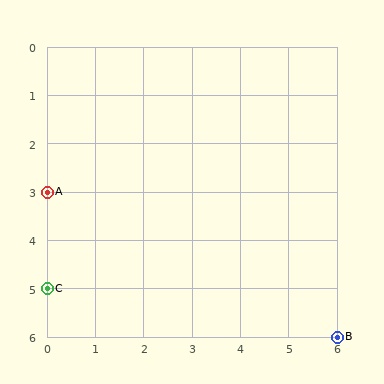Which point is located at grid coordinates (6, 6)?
Point B is at (6, 6).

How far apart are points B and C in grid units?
Points B and C are 6 columns and 1 row apart (about 6.1 grid units diagonally).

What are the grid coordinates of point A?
Point A is at grid coordinates (0, 3).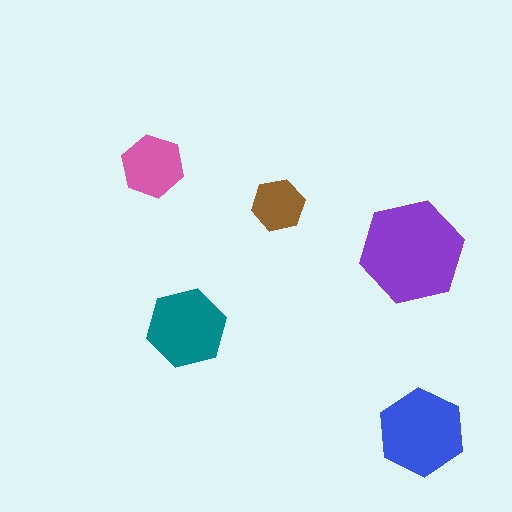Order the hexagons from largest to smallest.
the purple one, the blue one, the teal one, the pink one, the brown one.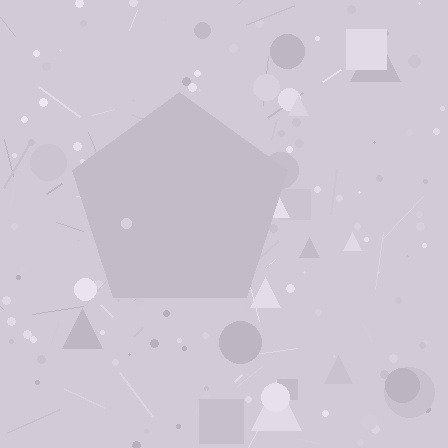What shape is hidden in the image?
A pentagon is hidden in the image.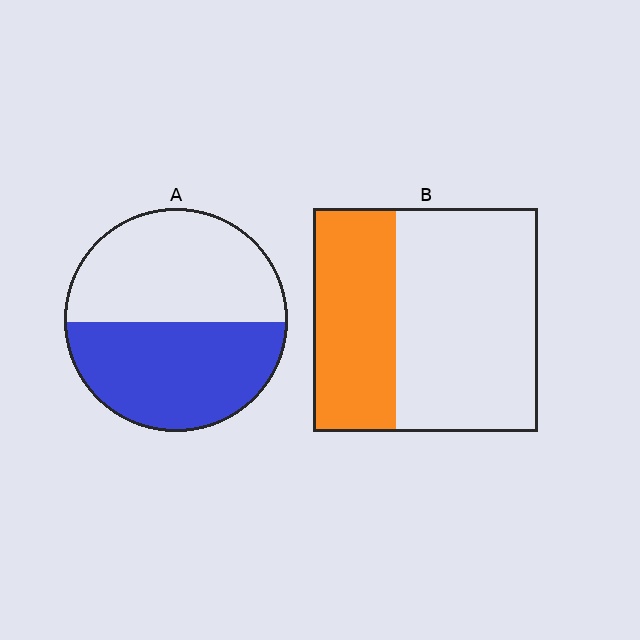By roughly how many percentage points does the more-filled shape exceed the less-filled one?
By roughly 10 percentage points (A over B).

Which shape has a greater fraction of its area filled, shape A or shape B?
Shape A.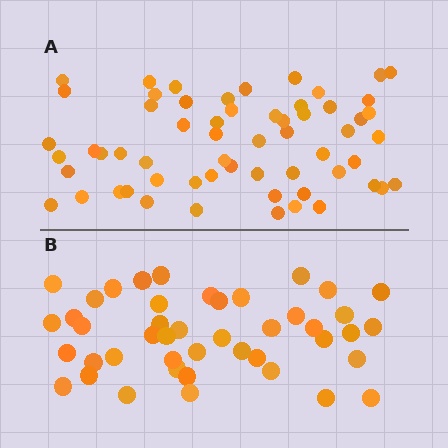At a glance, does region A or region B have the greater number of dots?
Region A (the top region) has more dots.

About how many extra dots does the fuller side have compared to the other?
Region A has approximately 15 more dots than region B.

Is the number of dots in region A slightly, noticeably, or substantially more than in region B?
Region A has noticeably more, but not dramatically so. The ratio is roughly 1.4 to 1.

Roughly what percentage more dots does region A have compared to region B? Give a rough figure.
About 35% more.